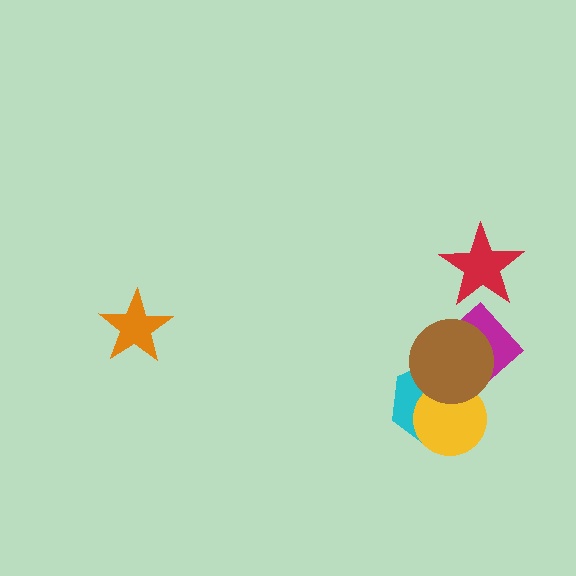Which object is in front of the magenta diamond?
The brown circle is in front of the magenta diamond.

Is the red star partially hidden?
No, no other shape covers it.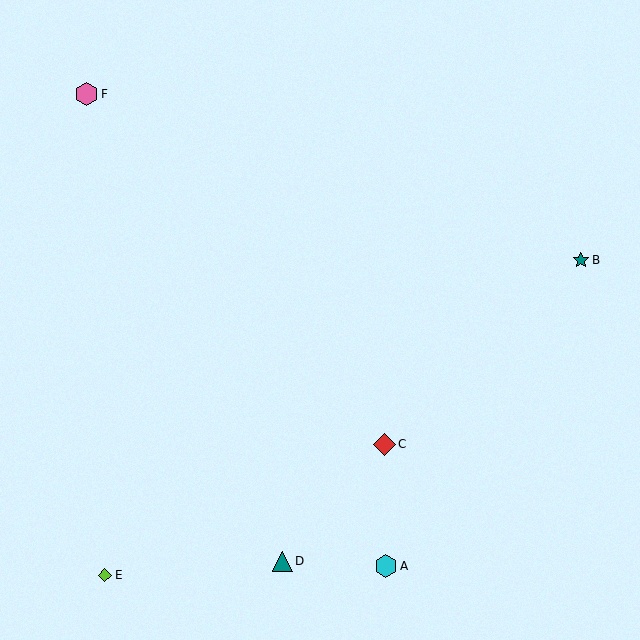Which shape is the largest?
The pink hexagon (labeled F) is the largest.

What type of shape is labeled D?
Shape D is a teal triangle.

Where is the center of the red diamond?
The center of the red diamond is at (384, 444).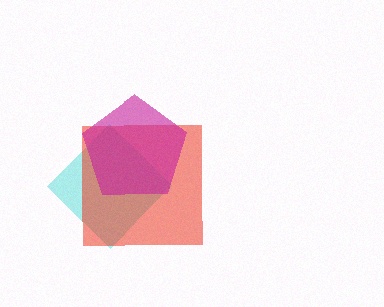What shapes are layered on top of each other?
The layered shapes are: a cyan diamond, a red square, a magenta pentagon.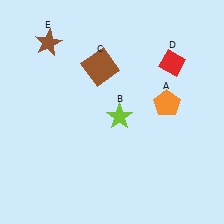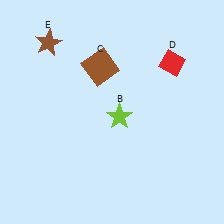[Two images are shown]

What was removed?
The orange pentagon (A) was removed in Image 2.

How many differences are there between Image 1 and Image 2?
There is 1 difference between the two images.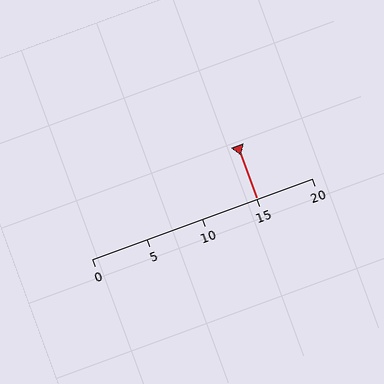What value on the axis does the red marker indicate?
The marker indicates approximately 15.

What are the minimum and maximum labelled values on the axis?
The axis runs from 0 to 20.